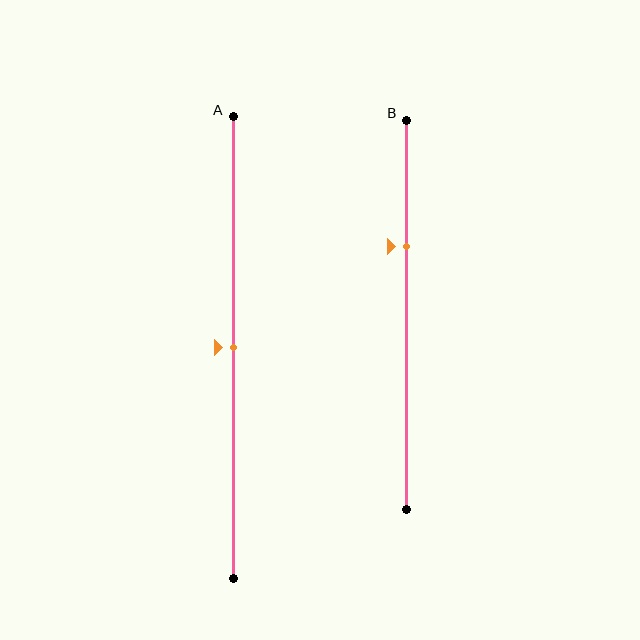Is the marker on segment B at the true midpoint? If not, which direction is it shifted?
No, the marker on segment B is shifted upward by about 18% of the segment length.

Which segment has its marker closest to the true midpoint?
Segment A has its marker closest to the true midpoint.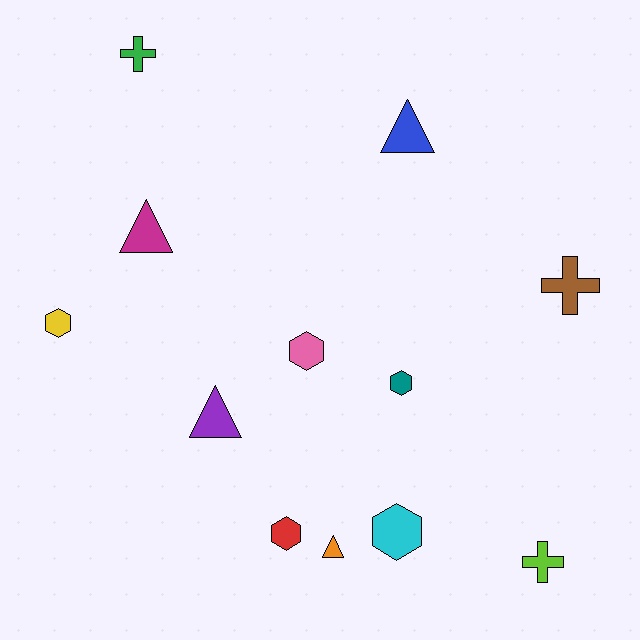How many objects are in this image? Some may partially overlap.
There are 12 objects.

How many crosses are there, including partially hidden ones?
There are 3 crosses.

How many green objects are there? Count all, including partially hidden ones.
There is 1 green object.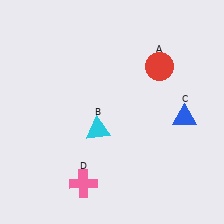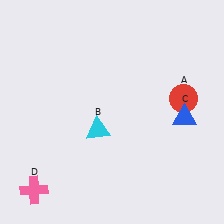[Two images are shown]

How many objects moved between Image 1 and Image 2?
2 objects moved between the two images.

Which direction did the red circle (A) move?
The red circle (A) moved down.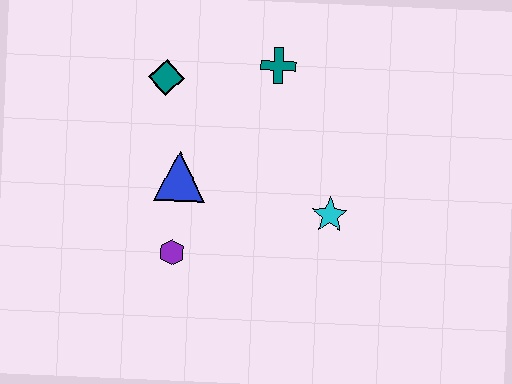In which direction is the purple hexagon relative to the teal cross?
The purple hexagon is below the teal cross.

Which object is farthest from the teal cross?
The purple hexagon is farthest from the teal cross.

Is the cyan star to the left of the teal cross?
No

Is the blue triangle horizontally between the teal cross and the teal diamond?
Yes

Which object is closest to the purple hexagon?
The blue triangle is closest to the purple hexagon.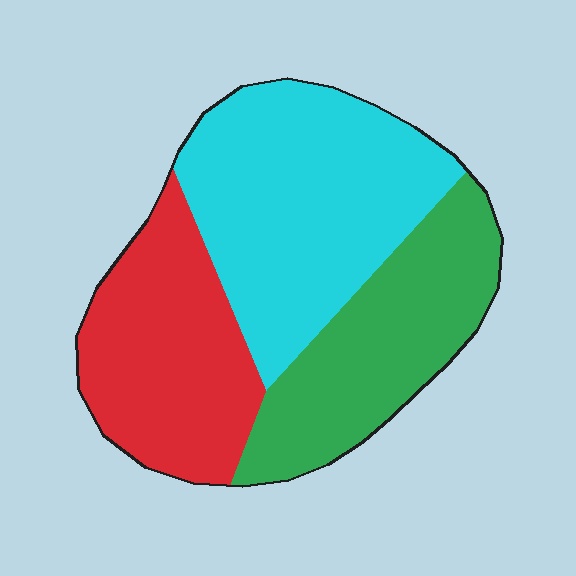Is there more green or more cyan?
Cyan.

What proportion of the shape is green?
Green covers around 30% of the shape.